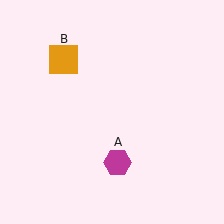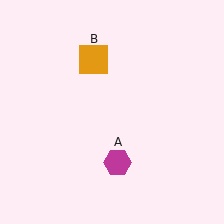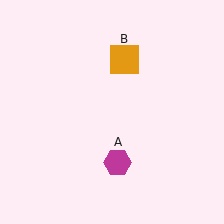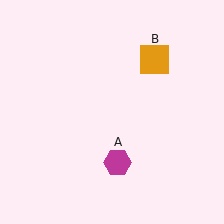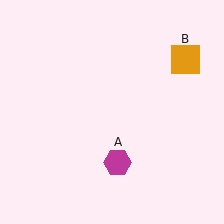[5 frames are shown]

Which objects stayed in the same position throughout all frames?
Magenta hexagon (object A) remained stationary.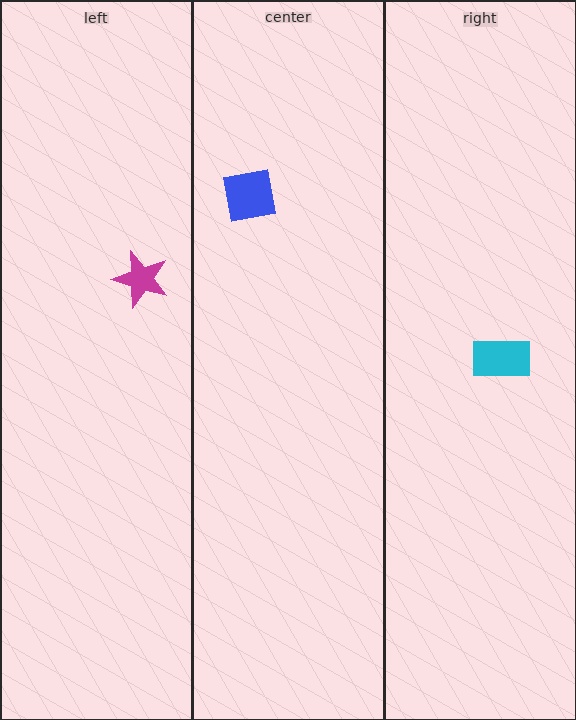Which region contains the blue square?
The center region.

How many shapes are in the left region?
1.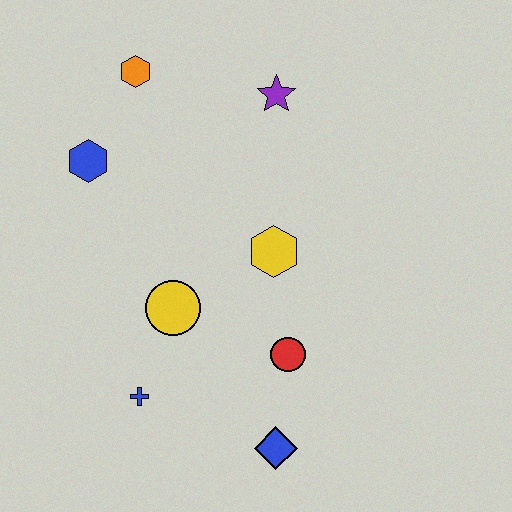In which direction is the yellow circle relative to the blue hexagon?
The yellow circle is below the blue hexagon.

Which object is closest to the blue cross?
The yellow circle is closest to the blue cross.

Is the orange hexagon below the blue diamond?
No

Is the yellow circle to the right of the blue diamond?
No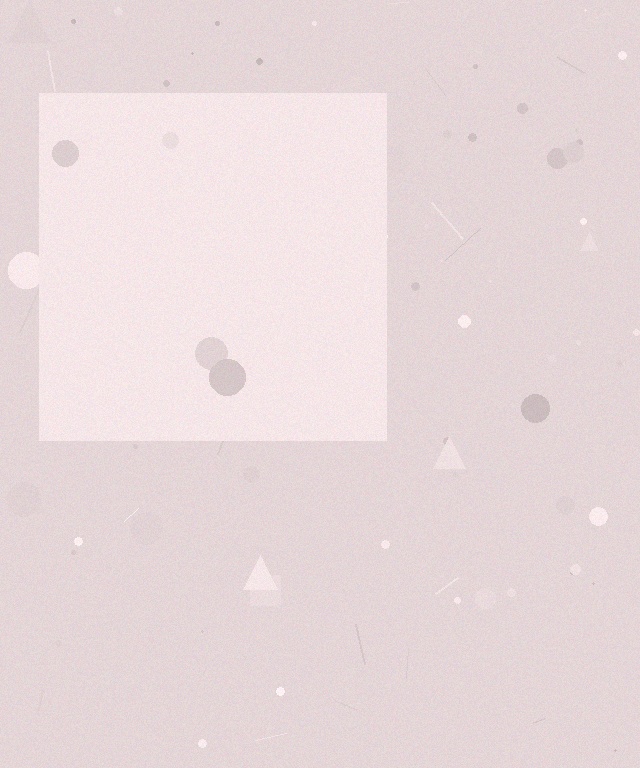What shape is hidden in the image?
A square is hidden in the image.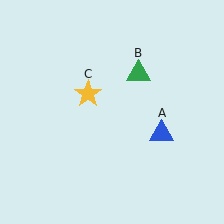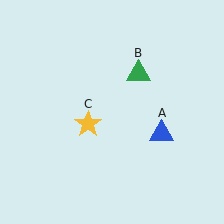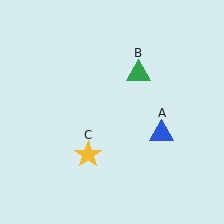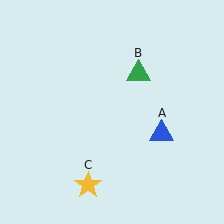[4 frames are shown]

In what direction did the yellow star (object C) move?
The yellow star (object C) moved down.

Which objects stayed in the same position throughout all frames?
Blue triangle (object A) and green triangle (object B) remained stationary.